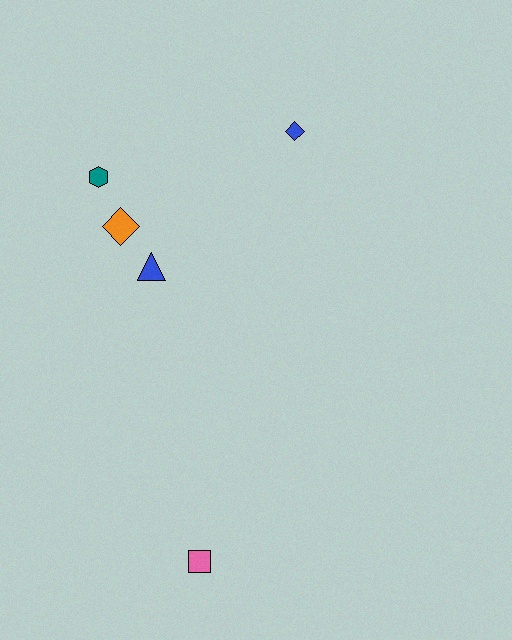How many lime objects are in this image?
There are no lime objects.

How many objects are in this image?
There are 5 objects.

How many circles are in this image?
There are no circles.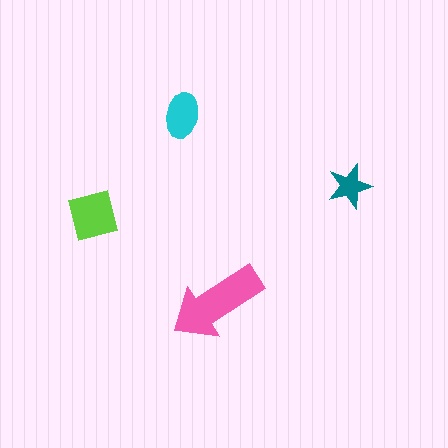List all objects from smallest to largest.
The teal star, the cyan ellipse, the lime square, the pink arrow.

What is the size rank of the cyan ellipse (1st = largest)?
3rd.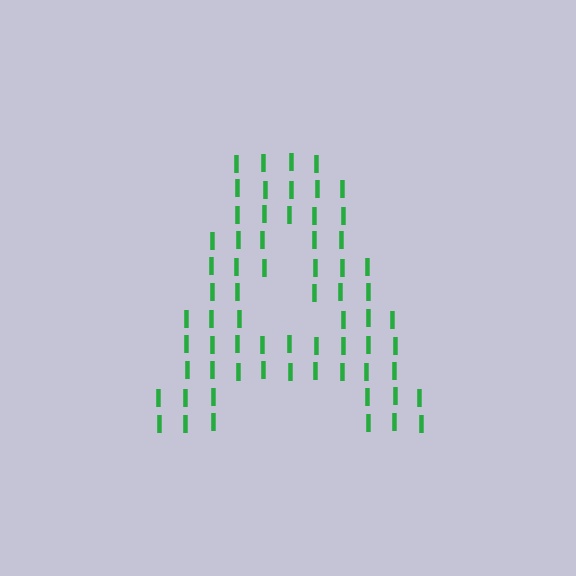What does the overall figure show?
The overall figure shows the letter A.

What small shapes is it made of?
It is made of small letter I's.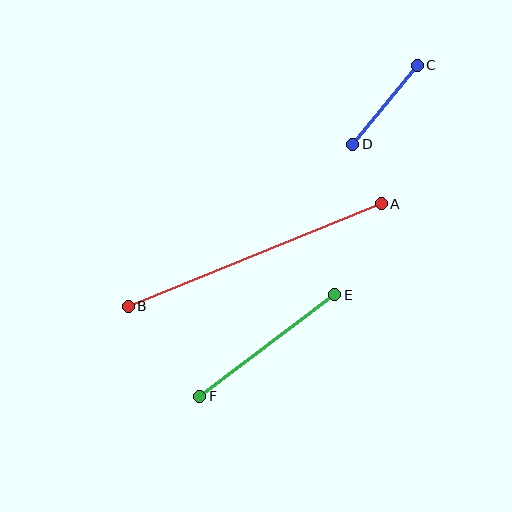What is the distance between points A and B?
The distance is approximately 273 pixels.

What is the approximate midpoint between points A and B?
The midpoint is at approximately (255, 255) pixels.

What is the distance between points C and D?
The distance is approximately 102 pixels.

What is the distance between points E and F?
The distance is approximately 169 pixels.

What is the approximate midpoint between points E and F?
The midpoint is at approximately (267, 346) pixels.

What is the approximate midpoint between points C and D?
The midpoint is at approximately (385, 105) pixels.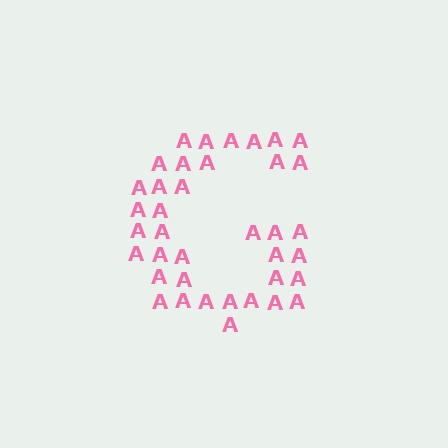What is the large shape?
The large shape is the letter G.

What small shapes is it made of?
It is made of small letter A's.